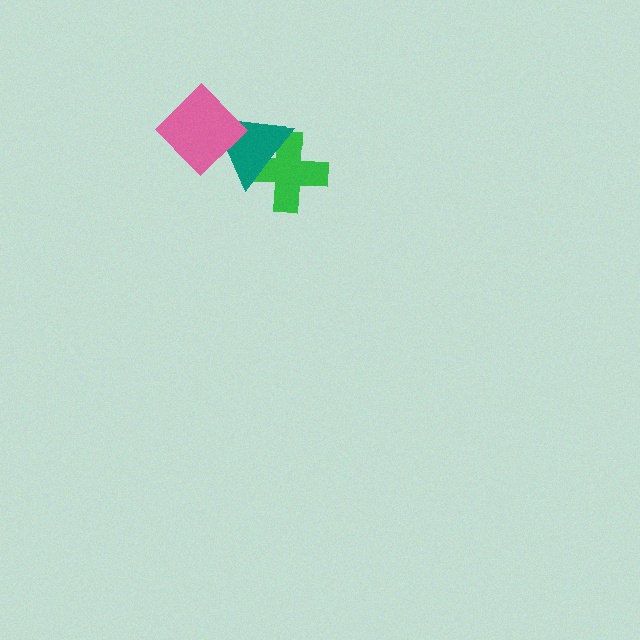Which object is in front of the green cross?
The teal triangle is in front of the green cross.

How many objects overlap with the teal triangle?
2 objects overlap with the teal triangle.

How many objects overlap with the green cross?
1 object overlaps with the green cross.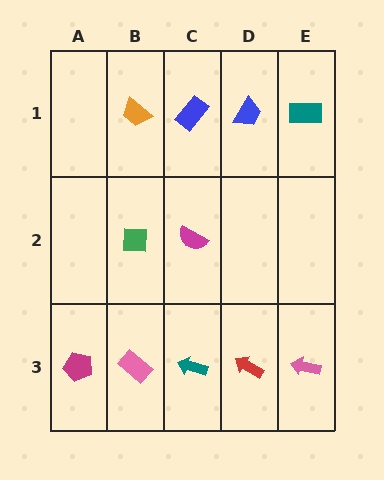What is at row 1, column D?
A blue trapezoid.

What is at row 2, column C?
A magenta semicircle.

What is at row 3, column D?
A red arrow.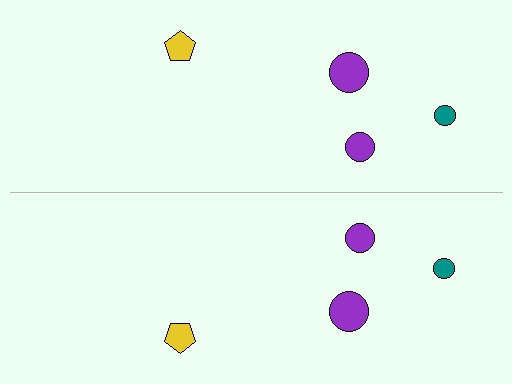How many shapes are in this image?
There are 8 shapes in this image.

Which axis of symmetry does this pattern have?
The pattern has a horizontal axis of symmetry running through the center of the image.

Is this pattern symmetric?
Yes, this pattern has bilateral (reflection) symmetry.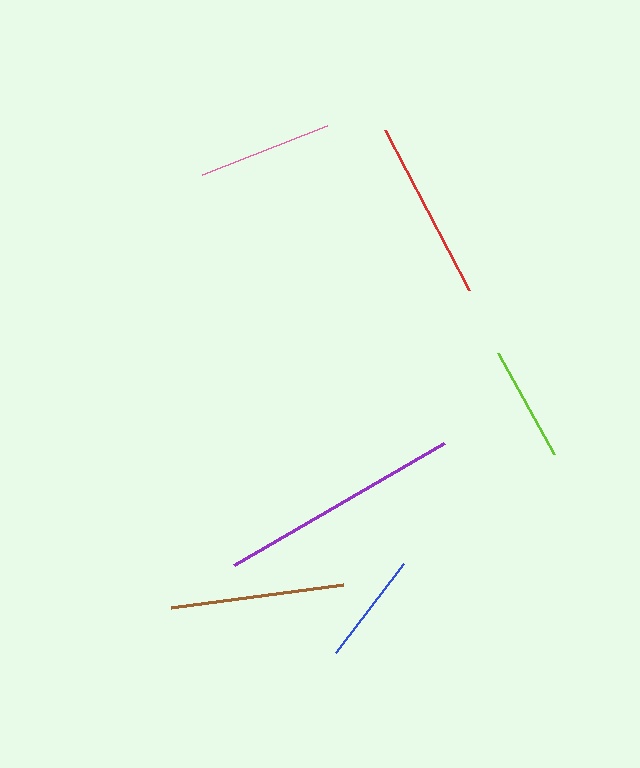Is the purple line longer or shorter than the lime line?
The purple line is longer than the lime line.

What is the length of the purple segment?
The purple segment is approximately 243 pixels long.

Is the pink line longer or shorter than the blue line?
The pink line is longer than the blue line.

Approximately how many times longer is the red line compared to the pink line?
The red line is approximately 1.3 times the length of the pink line.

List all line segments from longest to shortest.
From longest to shortest: purple, red, brown, pink, lime, blue.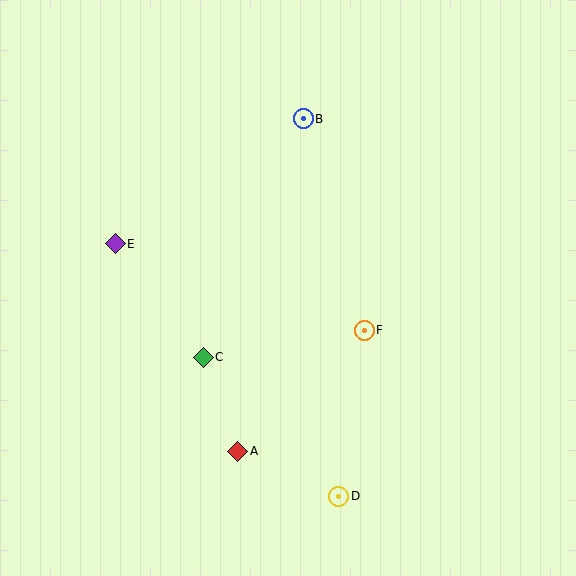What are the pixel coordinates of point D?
Point D is at (339, 496).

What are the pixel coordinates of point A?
Point A is at (238, 451).